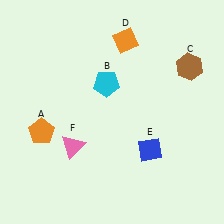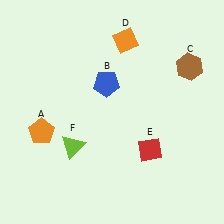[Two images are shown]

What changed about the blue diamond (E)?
In Image 1, E is blue. In Image 2, it changed to red.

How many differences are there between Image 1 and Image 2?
There are 3 differences between the two images.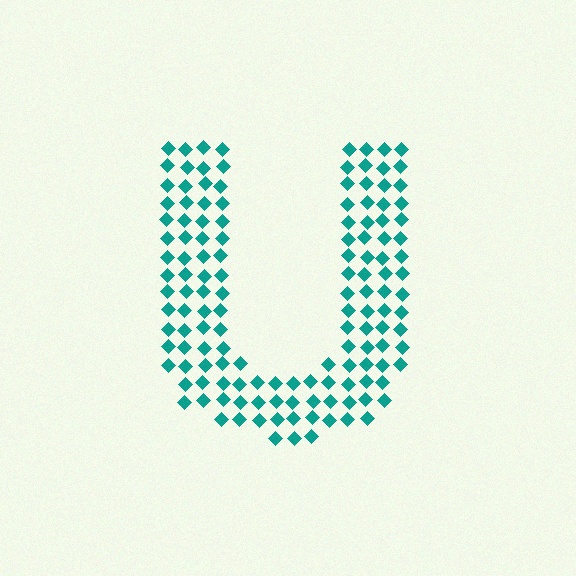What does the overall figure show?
The overall figure shows the letter U.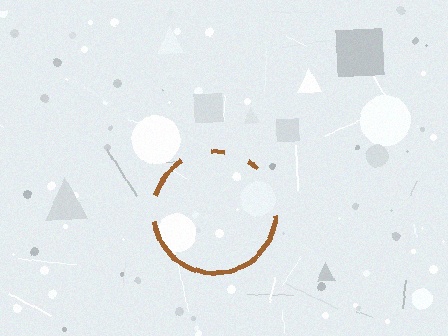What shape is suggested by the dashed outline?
The dashed outline suggests a circle.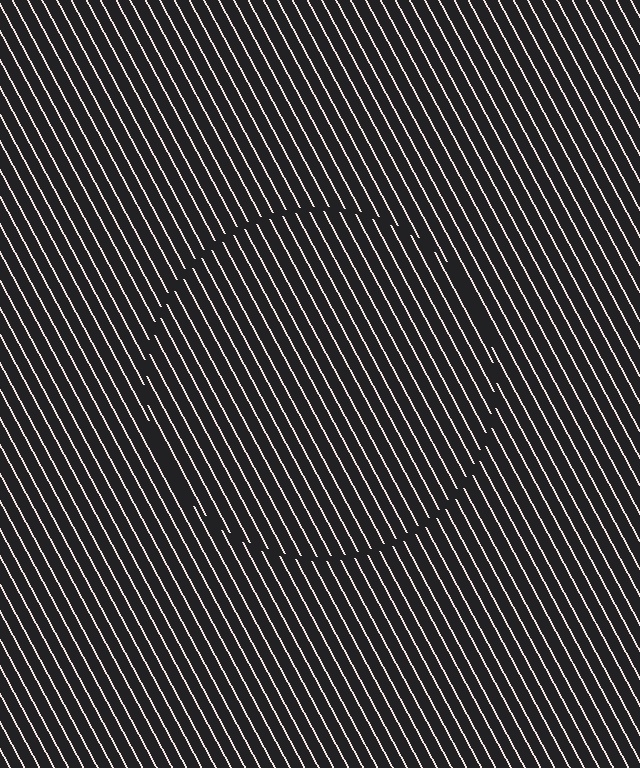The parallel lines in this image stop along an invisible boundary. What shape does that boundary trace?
An illusory circle. The interior of the shape contains the same grating, shifted by half a period — the contour is defined by the phase discontinuity where line-ends from the inner and outer gratings abut.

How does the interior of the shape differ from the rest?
The interior of the shape contains the same grating, shifted by half a period — the contour is defined by the phase discontinuity where line-ends from the inner and outer gratings abut.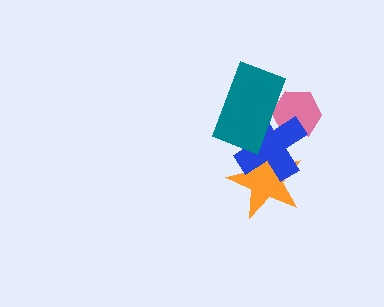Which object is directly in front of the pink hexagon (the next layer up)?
The blue cross is directly in front of the pink hexagon.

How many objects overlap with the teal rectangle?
2 objects overlap with the teal rectangle.